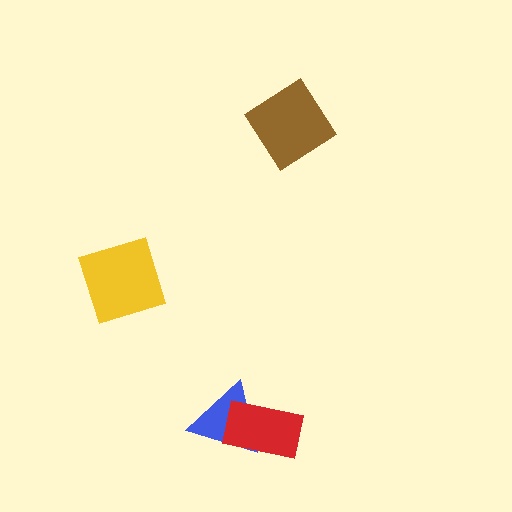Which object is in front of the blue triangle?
The red rectangle is in front of the blue triangle.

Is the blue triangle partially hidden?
Yes, it is partially covered by another shape.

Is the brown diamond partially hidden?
No, no other shape covers it.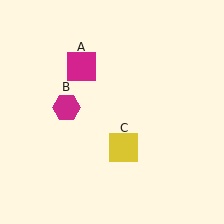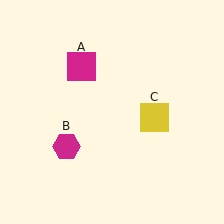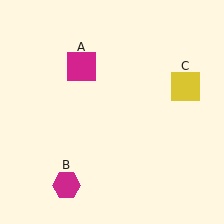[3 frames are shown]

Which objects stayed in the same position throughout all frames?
Magenta square (object A) remained stationary.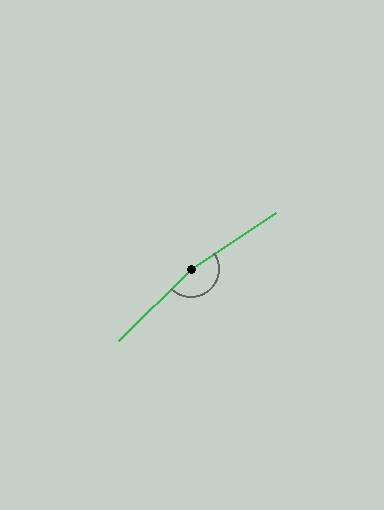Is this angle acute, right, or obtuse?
It is obtuse.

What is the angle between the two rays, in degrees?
Approximately 169 degrees.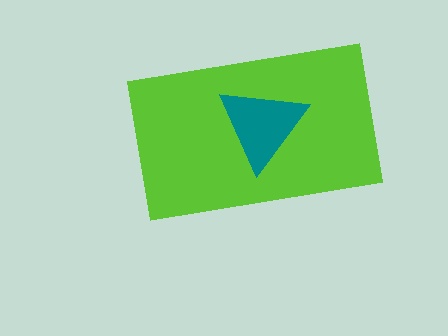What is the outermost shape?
The lime rectangle.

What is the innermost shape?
The teal triangle.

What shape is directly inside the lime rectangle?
The teal triangle.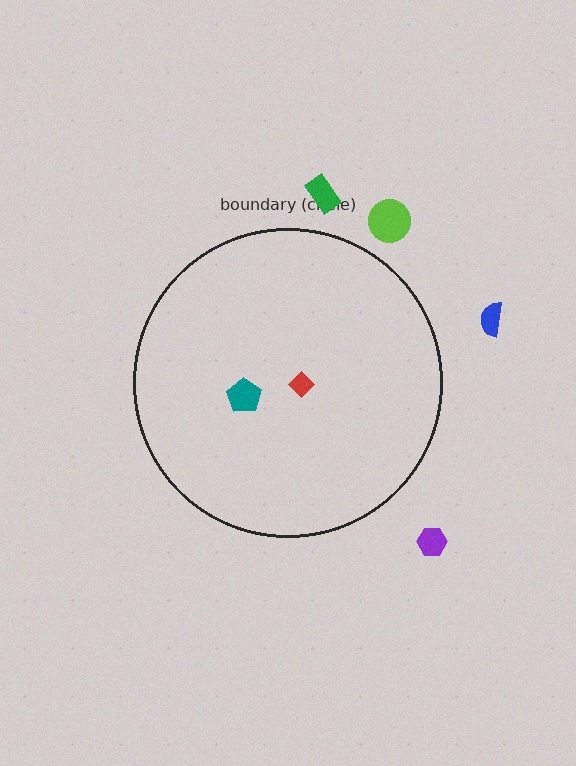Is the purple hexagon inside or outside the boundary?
Outside.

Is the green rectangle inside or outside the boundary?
Outside.